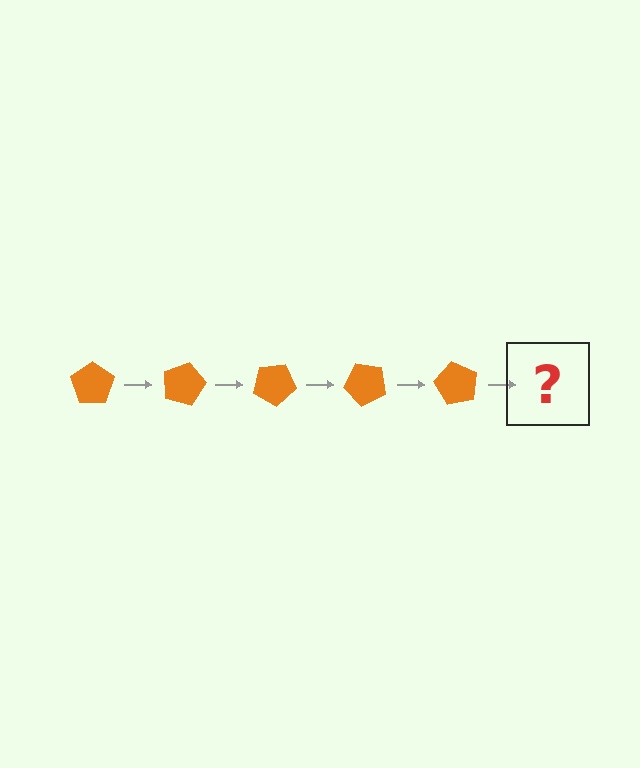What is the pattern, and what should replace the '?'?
The pattern is that the pentagon rotates 15 degrees each step. The '?' should be an orange pentagon rotated 75 degrees.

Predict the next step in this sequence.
The next step is an orange pentagon rotated 75 degrees.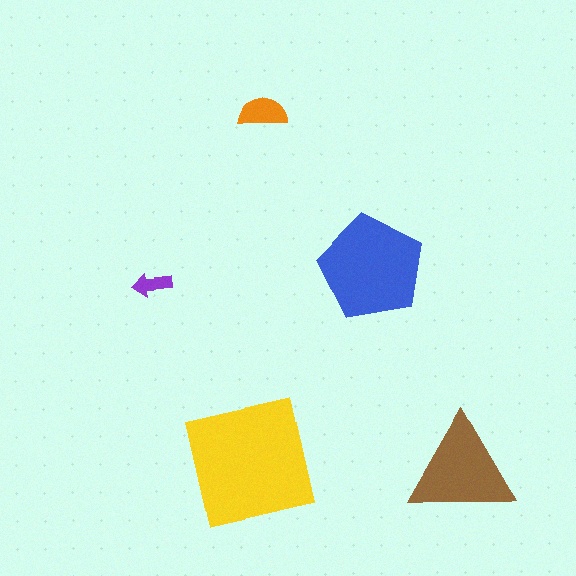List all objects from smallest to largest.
The purple arrow, the orange semicircle, the brown triangle, the blue pentagon, the yellow square.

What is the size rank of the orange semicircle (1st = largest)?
4th.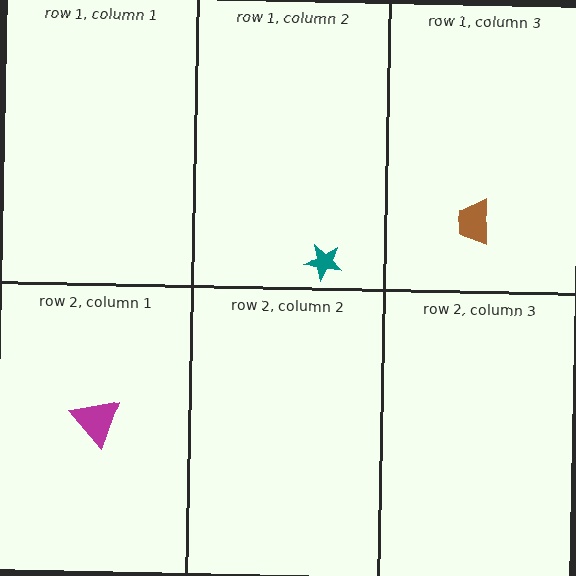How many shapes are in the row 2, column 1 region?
1.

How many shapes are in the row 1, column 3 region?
1.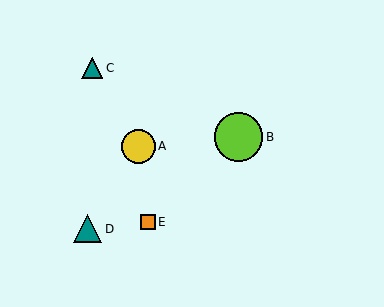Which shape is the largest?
The lime circle (labeled B) is the largest.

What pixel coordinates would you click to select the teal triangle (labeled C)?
Click at (92, 68) to select the teal triangle C.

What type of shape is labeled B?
Shape B is a lime circle.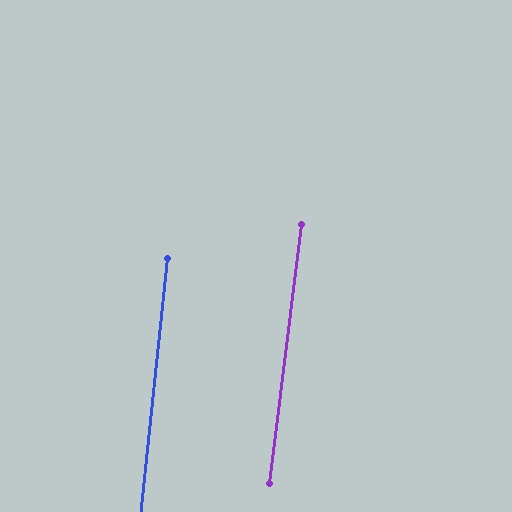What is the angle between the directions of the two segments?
Approximately 1 degree.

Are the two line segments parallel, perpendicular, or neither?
Parallel — their directions differ by only 1.2°.